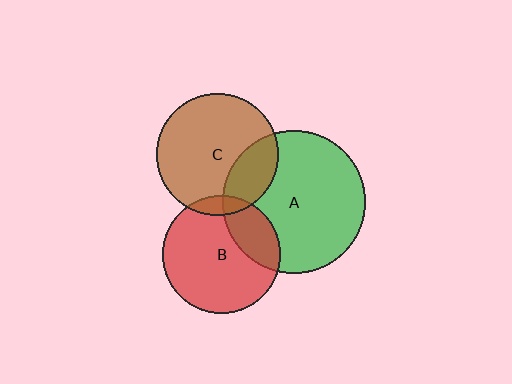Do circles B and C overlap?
Yes.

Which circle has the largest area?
Circle A (green).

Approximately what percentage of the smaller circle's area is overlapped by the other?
Approximately 10%.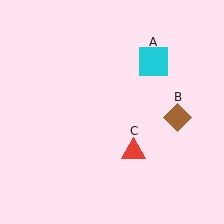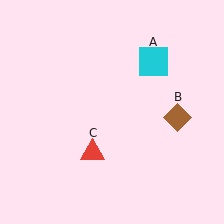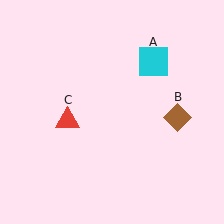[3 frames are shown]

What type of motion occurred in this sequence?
The red triangle (object C) rotated clockwise around the center of the scene.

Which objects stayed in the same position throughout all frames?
Cyan square (object A) and brown diamond (object B) remained stationary.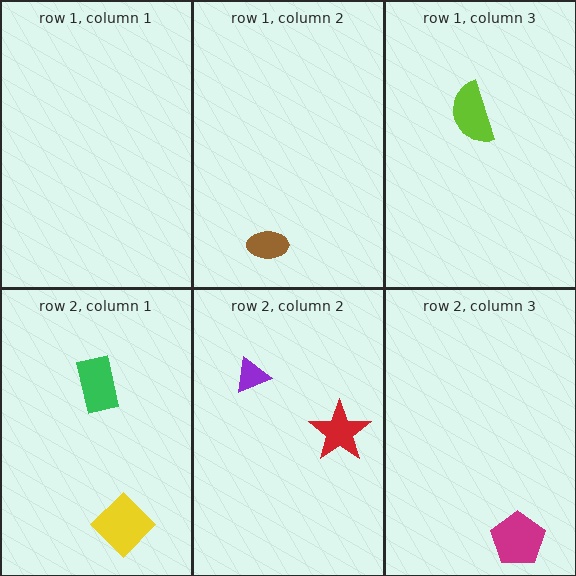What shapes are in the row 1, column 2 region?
The brown ellipse.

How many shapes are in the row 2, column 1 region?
2.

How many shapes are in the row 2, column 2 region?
2.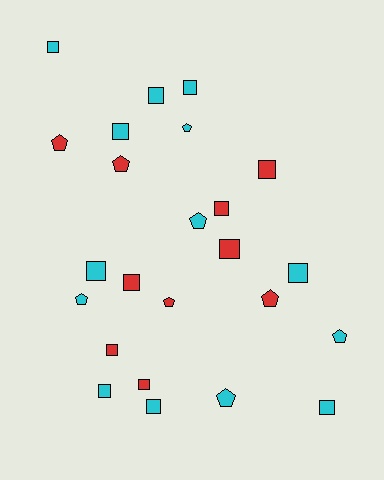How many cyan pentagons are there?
There are 5 cyan pentagons.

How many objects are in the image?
There are 24 objects.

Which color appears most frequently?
Cyan, with 14 objects.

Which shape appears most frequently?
Square, with 15 objects.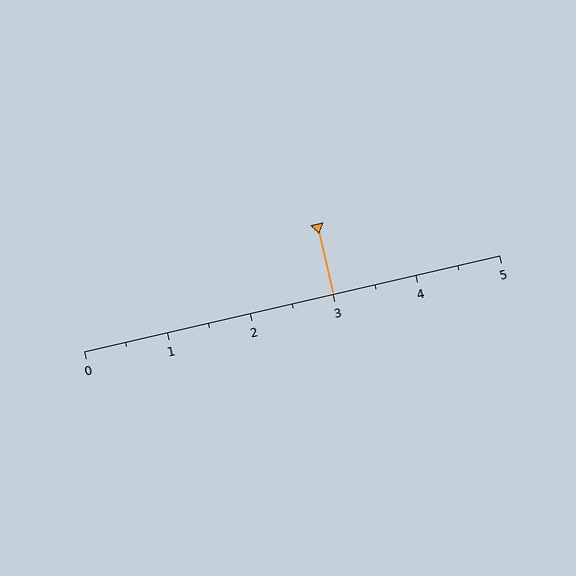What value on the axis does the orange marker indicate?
The marker indicates approximately 3.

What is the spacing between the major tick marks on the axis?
The major ticks are spaced 1 apart.